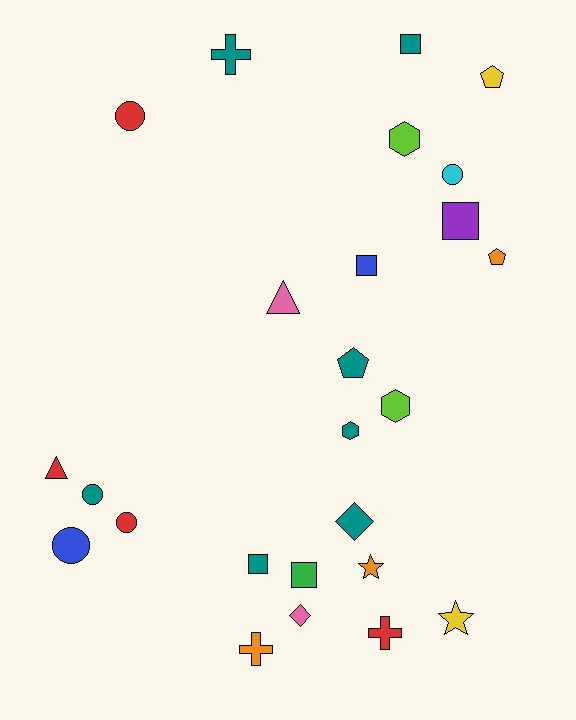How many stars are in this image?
There are 2 stars.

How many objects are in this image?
There are 25 objects.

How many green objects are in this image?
There is 1 green object.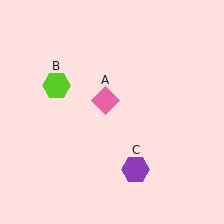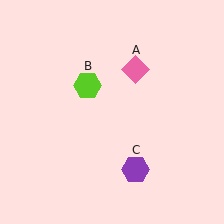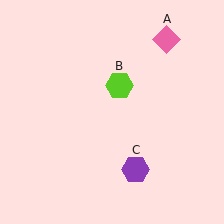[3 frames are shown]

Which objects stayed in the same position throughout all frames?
Purple hexagon (object C) remained stationary.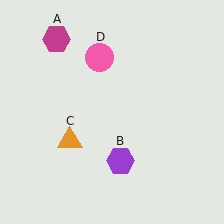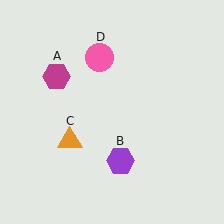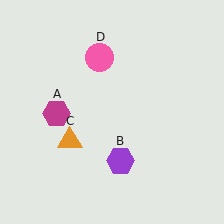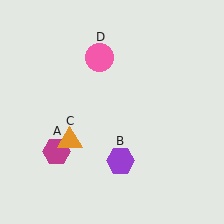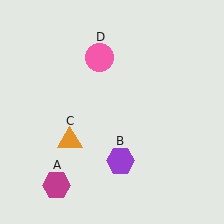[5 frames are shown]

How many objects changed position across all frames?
1 object changed position: magenta hexagon (object A).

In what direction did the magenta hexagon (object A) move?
The magenta hexagon (object A) moved down.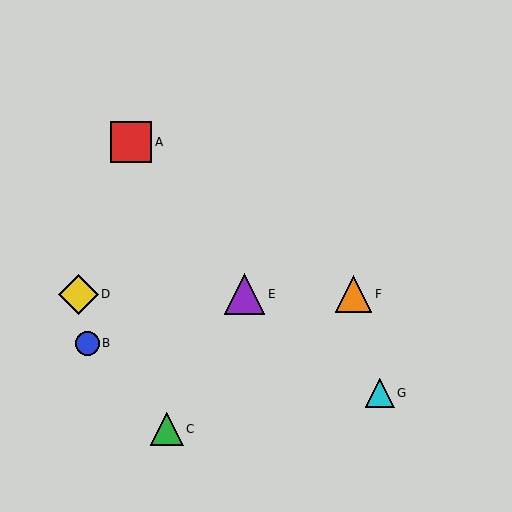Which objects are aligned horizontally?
Objects D, E, F are aligned horizontally.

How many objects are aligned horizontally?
3 objects (D, E, F) are aligned horizontally.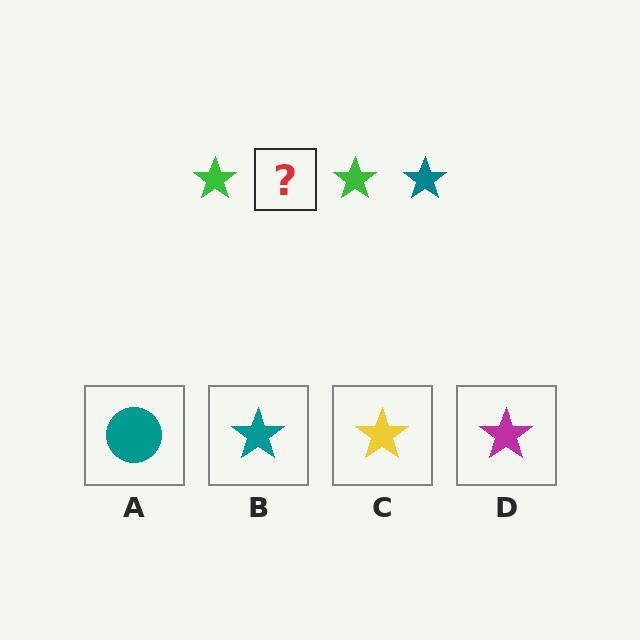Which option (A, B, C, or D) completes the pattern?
B.